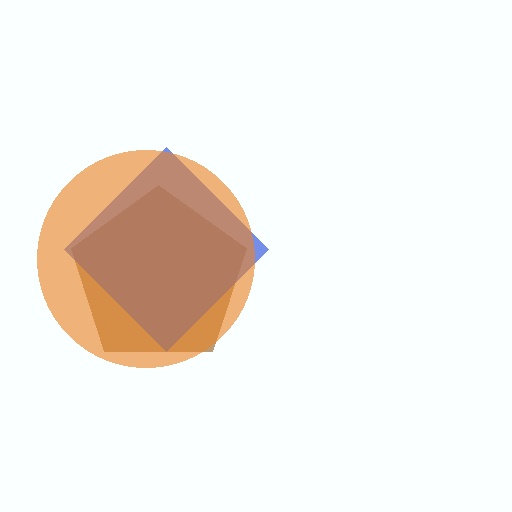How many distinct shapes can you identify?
There are 3 distinct shapes: a brown pentagon, a blue diamond, an orange circle.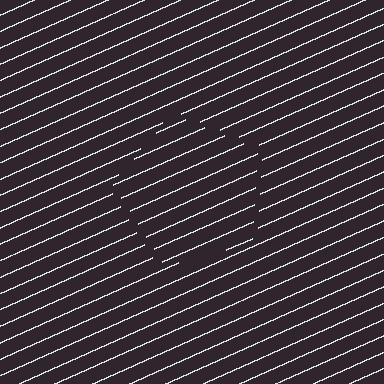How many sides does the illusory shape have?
5 sides — the line-ends trace a pentagon.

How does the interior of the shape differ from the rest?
The interior of the shape contains the same grating, shifted by half a period — the contour is defined by the phase discontinuity where line-ends from the inner and outer gratings abut.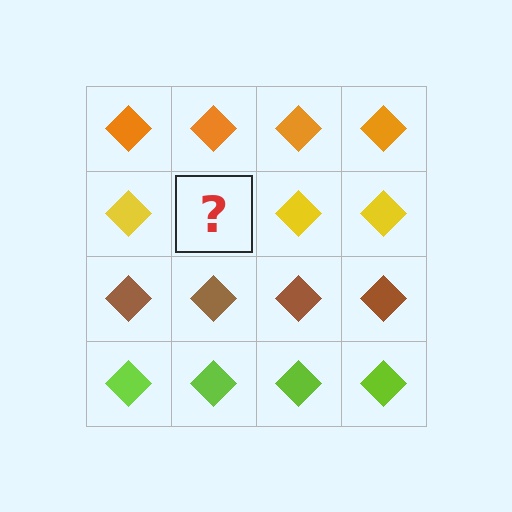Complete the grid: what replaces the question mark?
The question mark should be replaced with a yellow diamond.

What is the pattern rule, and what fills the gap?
The rule is that each row has a consistent color. The gap should be filled with a yellow diamond.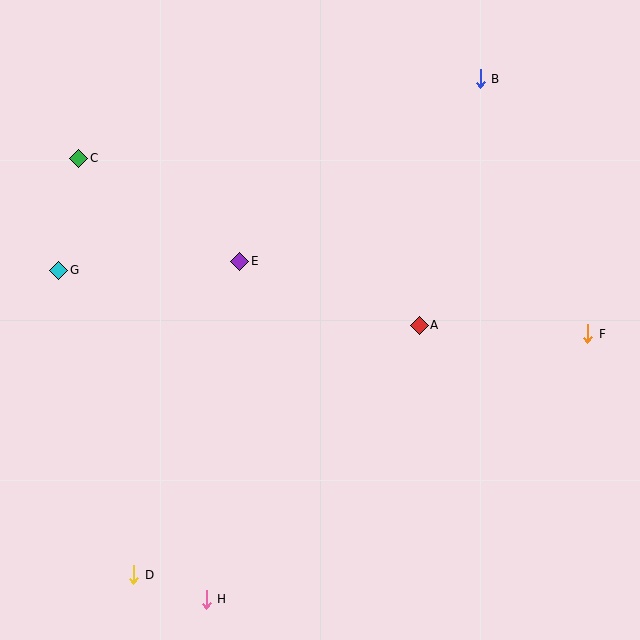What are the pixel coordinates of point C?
Point C is at (79, 158).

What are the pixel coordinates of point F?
Point F is at (588, 334).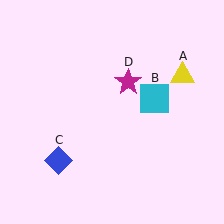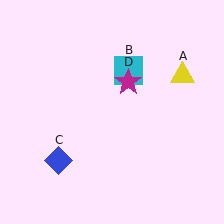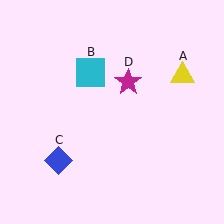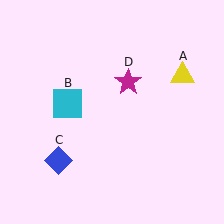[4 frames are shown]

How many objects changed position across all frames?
1 object changed position: cyan square (object B).